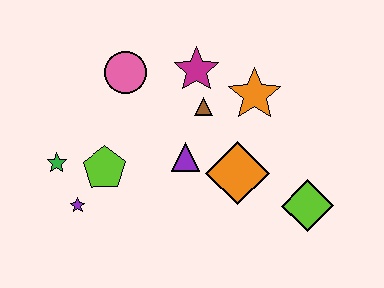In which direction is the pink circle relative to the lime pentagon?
The pink circle is above the lime pentagon.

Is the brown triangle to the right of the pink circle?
Yes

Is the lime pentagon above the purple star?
Yes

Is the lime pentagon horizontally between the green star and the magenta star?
Yes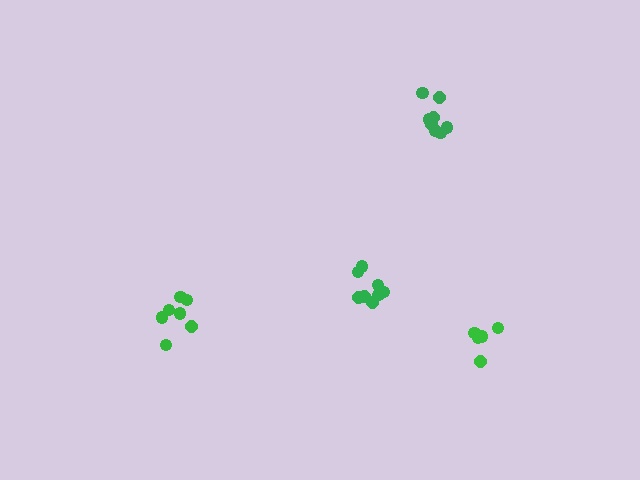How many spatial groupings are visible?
There are 4 spatial groupings.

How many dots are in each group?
Group 1: 8 dots, Group 2: 7 dots, Group 3: 8 dots, Group 4: 5 dots (28 total).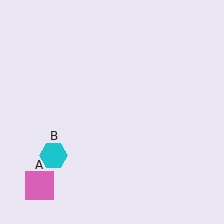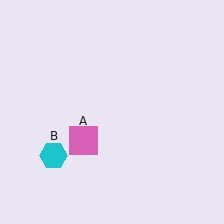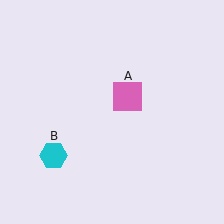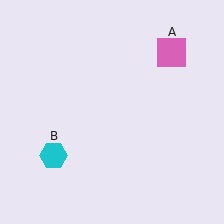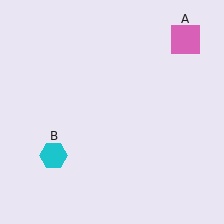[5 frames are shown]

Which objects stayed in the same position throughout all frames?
Cyan hexagon (object B) remained stationary.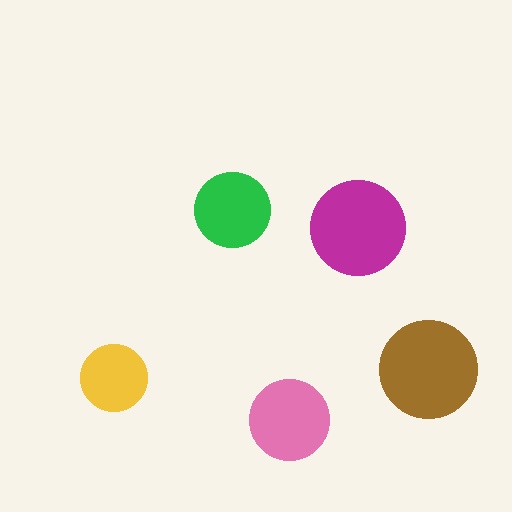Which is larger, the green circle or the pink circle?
The pink one.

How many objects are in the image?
There are 5 objects in the image.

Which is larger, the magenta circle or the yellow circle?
The magenta one.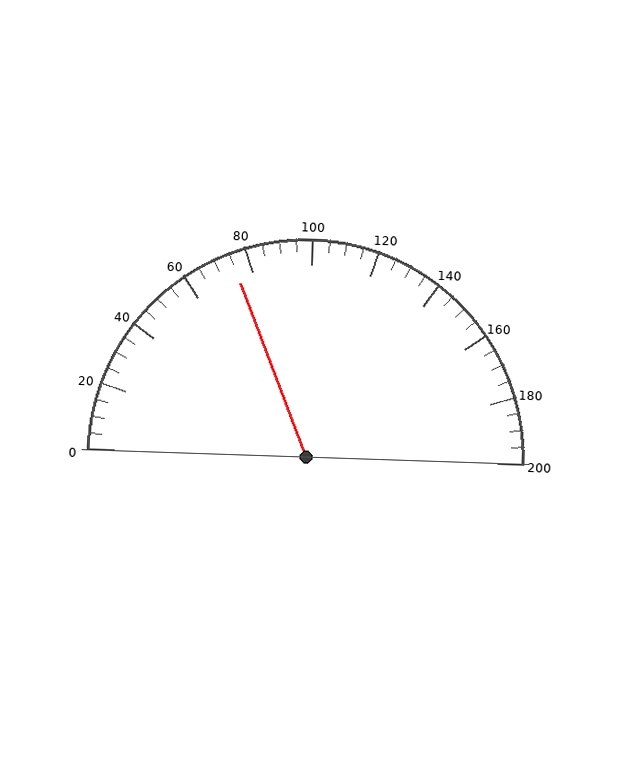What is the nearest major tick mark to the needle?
The nearest major tick mark is 80.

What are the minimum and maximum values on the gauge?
The gauge ranges from 0 to 200.